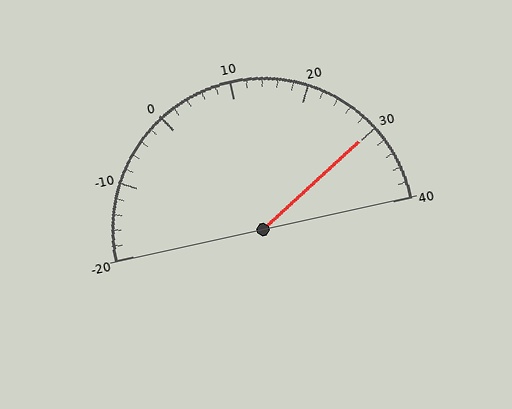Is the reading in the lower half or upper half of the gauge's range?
The reading is in the upper half of the range (-20 to 40).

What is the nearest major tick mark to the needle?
The nearest major tick mark is 30.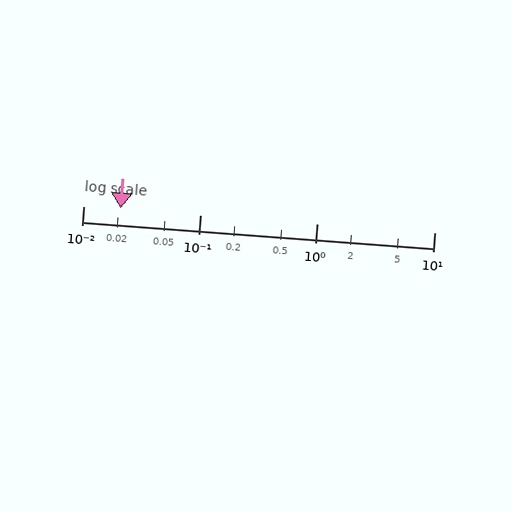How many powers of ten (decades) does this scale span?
The scale spans 3 decades, from 0.01 to 10.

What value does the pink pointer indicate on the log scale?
The pointer indicates approximately 0.021.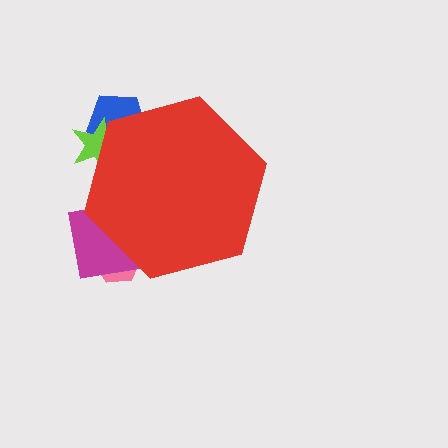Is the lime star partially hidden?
Yes, the lime star is partially hidden behind the red hexagon.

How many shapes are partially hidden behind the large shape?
4 shapes are partially hidden.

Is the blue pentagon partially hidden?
Yes, the blue pentagon is partially hidden behind the red hexagon.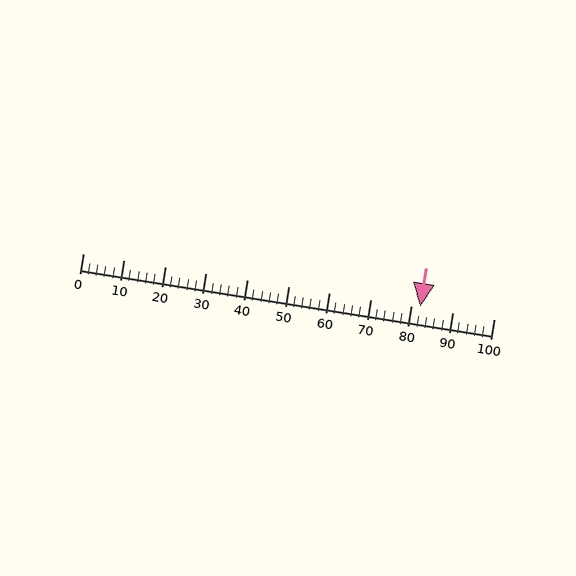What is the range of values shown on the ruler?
The ruler shows values from 0 to 100.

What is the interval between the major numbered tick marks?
The major tick marks are spaced 10 units apart.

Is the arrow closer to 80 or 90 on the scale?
The arrow is closer to 80.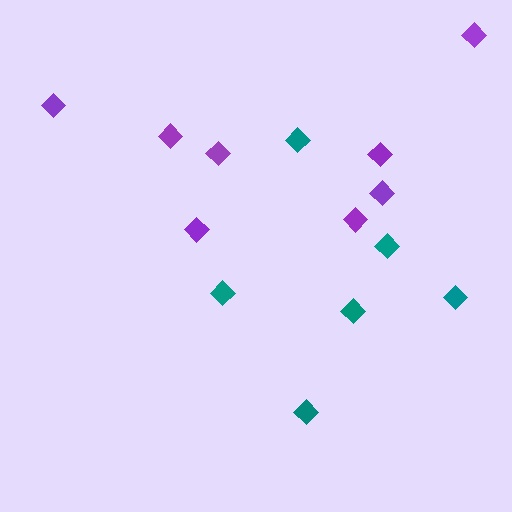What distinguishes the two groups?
There are 2 groups: one group of purple diamonds (8) and one group of teal diamonds (6).